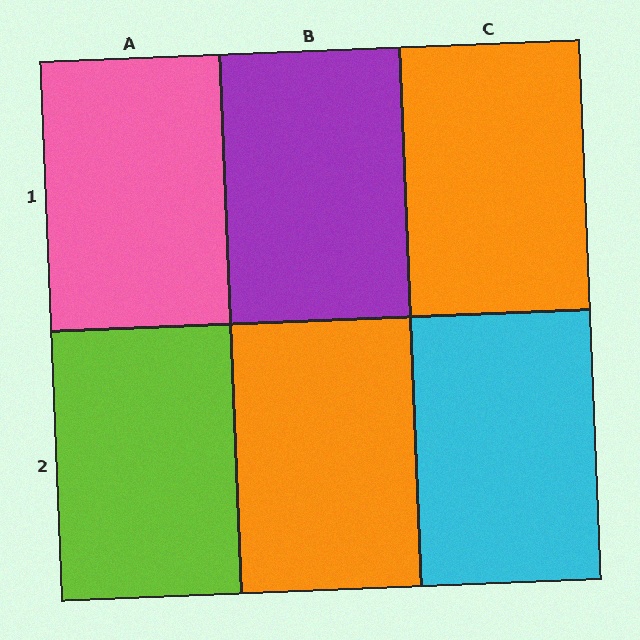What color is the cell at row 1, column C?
Orange.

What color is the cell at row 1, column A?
Pink.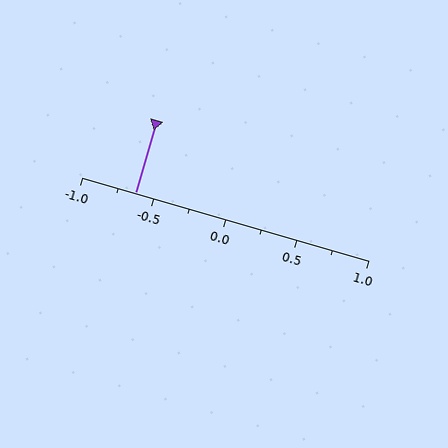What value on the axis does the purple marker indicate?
The marker indicates approximately -0.62.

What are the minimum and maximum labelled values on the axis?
The axis runs from -1.0 to 1.0.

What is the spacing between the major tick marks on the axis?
The major ticks are spaced 0.5 apart.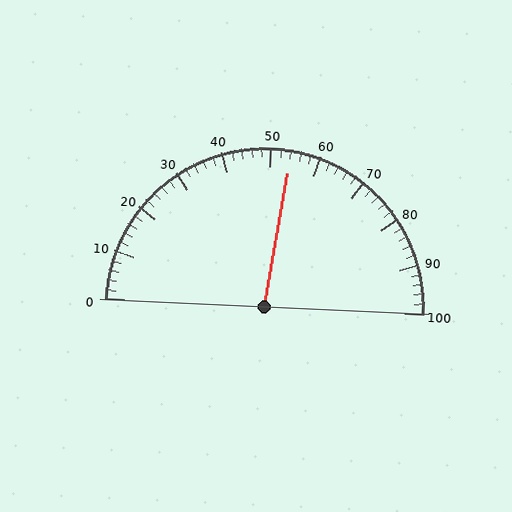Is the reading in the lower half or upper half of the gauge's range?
The reading is in the upper half of the range (0 to 100).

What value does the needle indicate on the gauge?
The needle indicates approximately 54.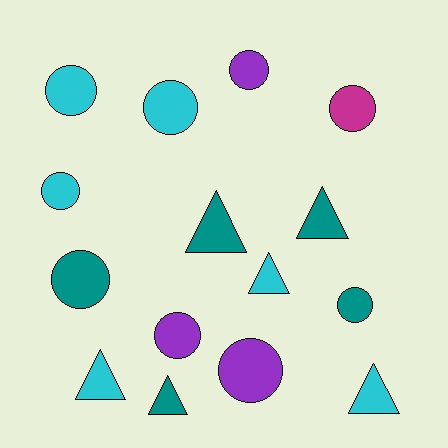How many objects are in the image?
There are 15 objects.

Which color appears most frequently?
Cyan, with 6 objects.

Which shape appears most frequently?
Circle, with 9 objects.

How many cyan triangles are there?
There are 3 cyan triangles.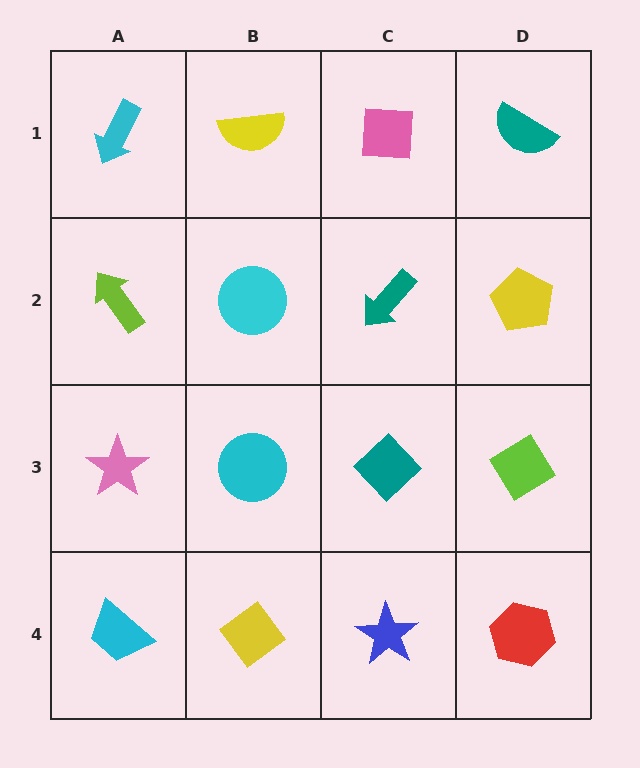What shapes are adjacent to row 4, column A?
A pink star (row 3, column A), a yellow diamond (row 4, column B).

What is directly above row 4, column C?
A teal diamond.